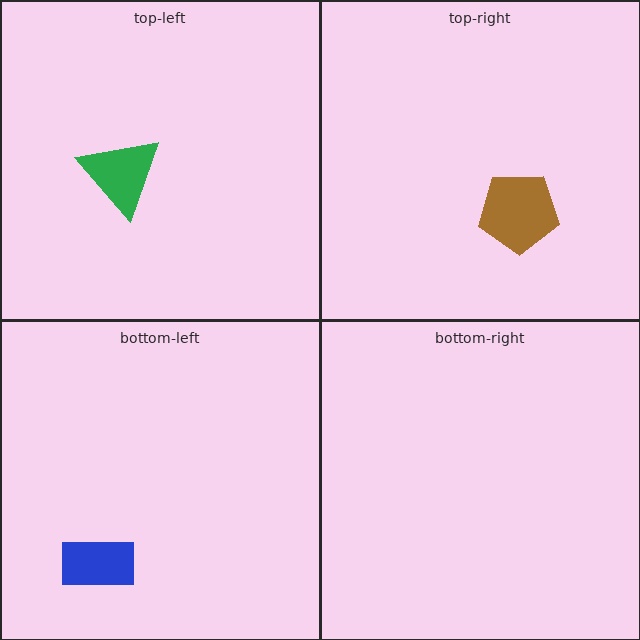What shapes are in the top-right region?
The brown pentagon.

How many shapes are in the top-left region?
1.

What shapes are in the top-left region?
The green triangle.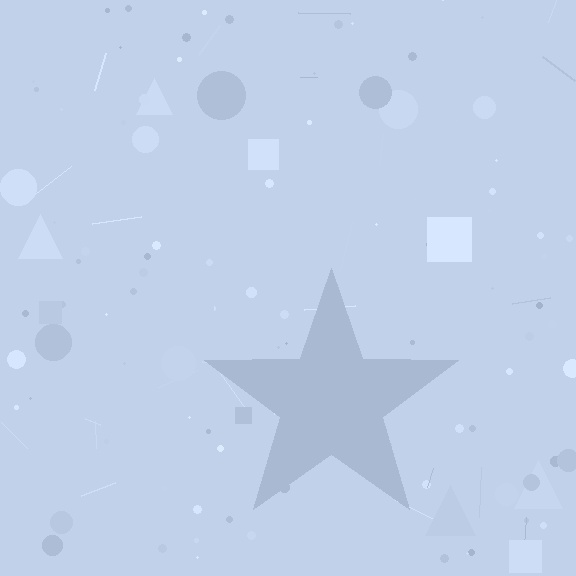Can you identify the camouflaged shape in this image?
The camouflaged shape is a star.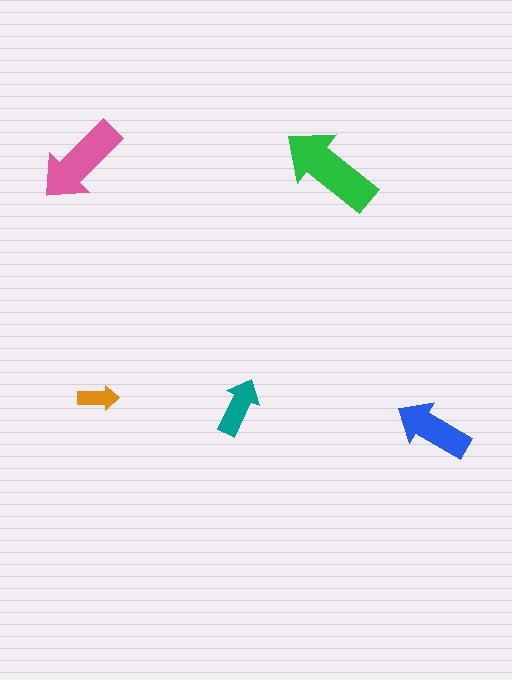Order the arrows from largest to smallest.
the green one, the pink one, the blue one, the teal one, the orange one.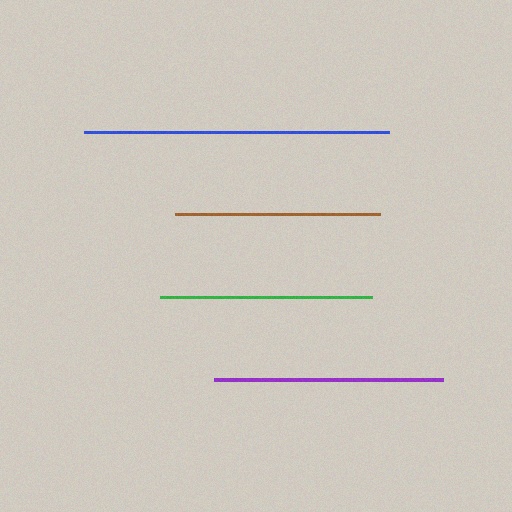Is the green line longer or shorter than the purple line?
The purple line is longer than the green line.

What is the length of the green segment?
The green segment is approximately 212 pixels long.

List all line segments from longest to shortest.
From longest to shortest: blue, purple, green, brown.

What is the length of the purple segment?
The purple segment is approximately 229 pixels long.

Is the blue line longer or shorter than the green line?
The blue line is longer than the green line.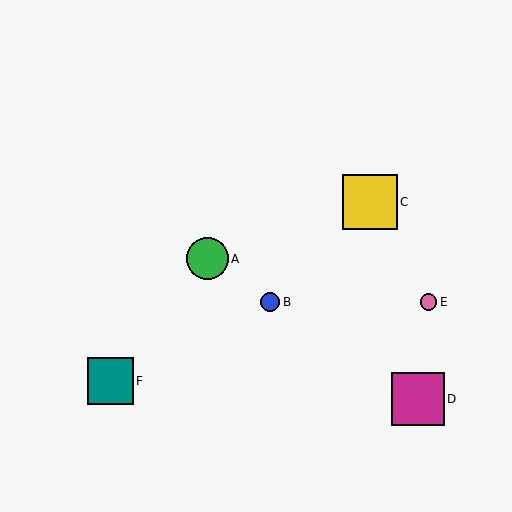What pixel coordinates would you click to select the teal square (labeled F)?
Click at (110, 381) to select the teal square F.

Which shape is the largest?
The yellow square (labeled C) is the largest.